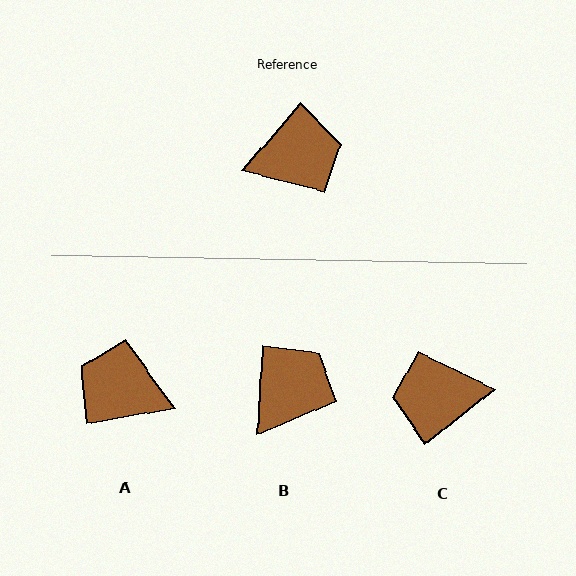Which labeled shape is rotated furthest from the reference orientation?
C, about 170 degrees away.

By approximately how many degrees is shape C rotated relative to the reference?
Approximately 170 degrees counter-clockwise.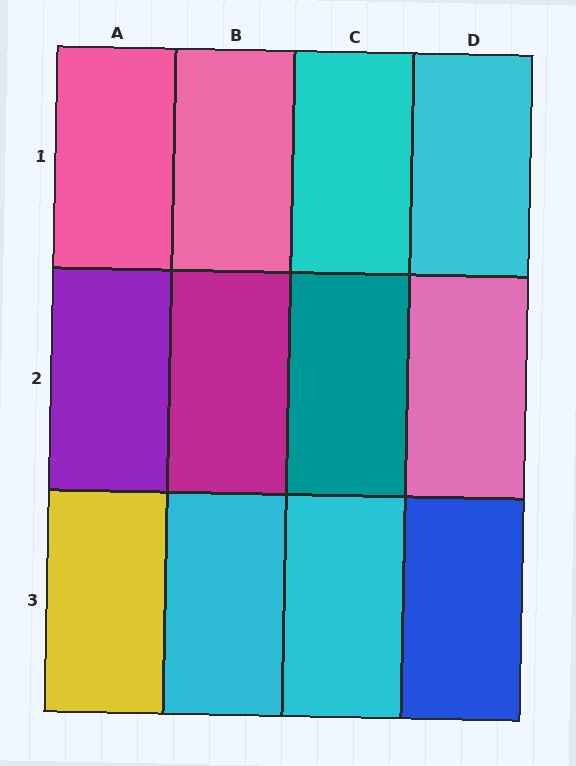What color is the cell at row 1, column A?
Pink.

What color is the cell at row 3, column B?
Cyan.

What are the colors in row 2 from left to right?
Purple, magenta, teal, pink.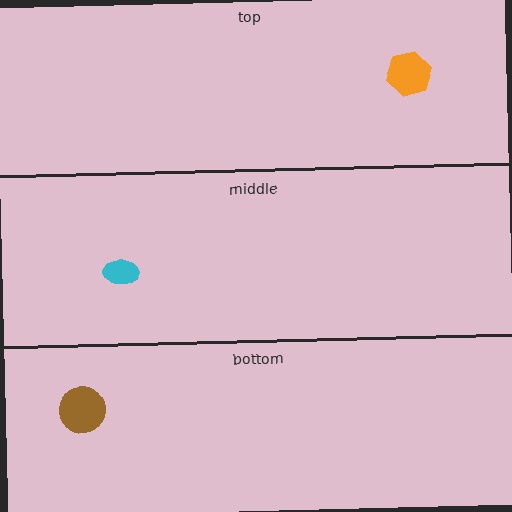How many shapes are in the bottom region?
1.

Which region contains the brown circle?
The bottom region.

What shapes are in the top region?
The orange hexagon.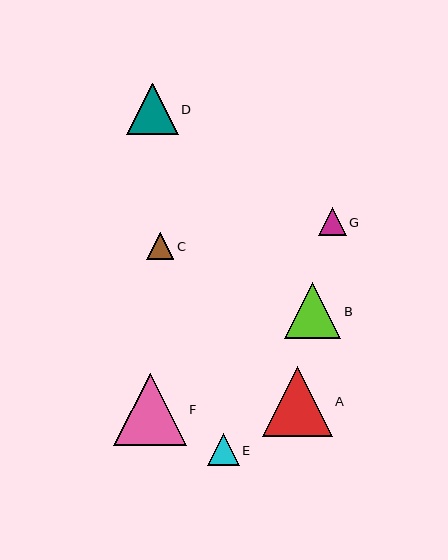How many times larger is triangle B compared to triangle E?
Triangle B is approximately 1.8 times the size of triangle E.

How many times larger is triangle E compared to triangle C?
Triangle E is approximately 1.2 times the size of triangle C.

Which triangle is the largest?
Triangle F is the largest with a size of approximately 73 pixels.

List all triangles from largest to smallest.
From largest to smallest: F, A, B, D, E, G, C.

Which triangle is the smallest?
Triangle C is the smallest with a size of approximately 27 pixels.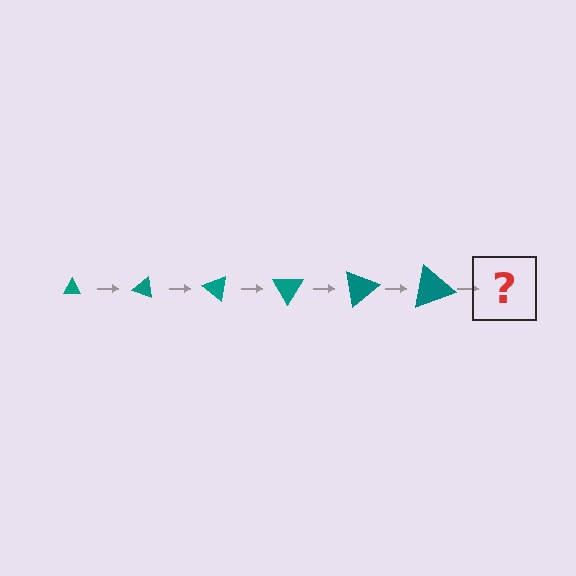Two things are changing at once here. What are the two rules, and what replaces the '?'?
The two rules are that the triangle grows larger each step and it rotates 20 degrees each step. The '?' should be a triangle, larger than the previous one and rotated 120 degrees from the start.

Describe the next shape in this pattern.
It should be a triangle, larger than the previous one and rotated 120 degrees from the start.